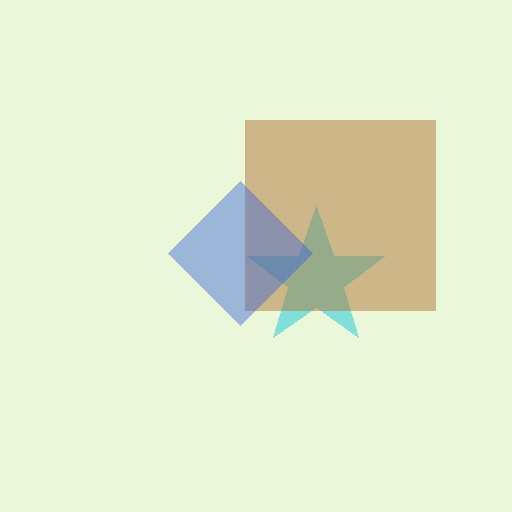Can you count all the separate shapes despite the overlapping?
Yes, there are 3 separate shapes.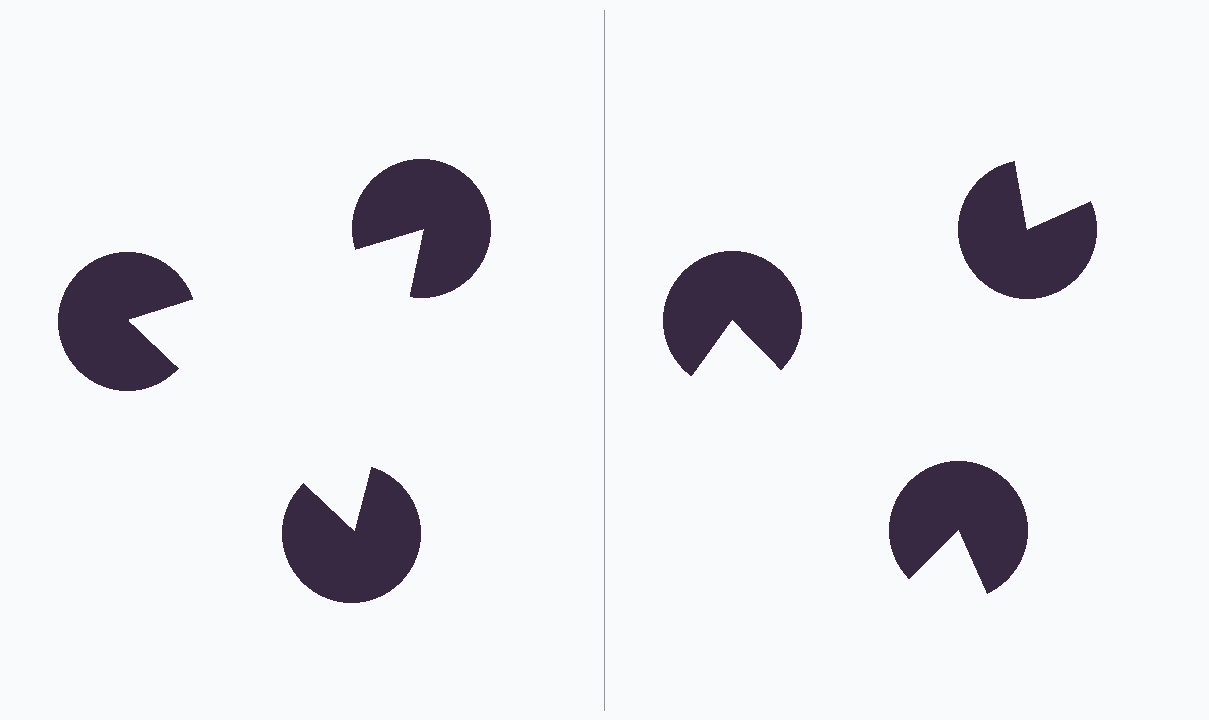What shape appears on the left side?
An illusory triangle.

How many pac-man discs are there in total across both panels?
6 — 3 on each side.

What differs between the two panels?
The pac-man discs are positioned identically on both sides; only the wedge orientations differ. On the left they align to a triangle; on the right they are misaligned.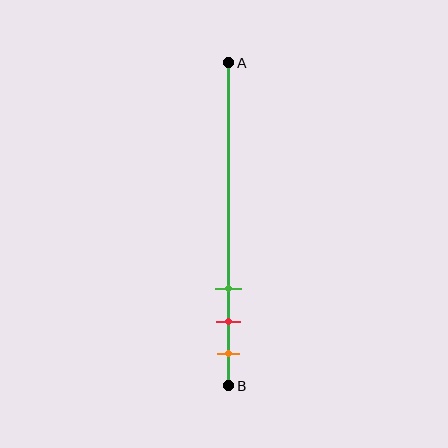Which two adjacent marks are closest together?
The red and orange marks are the closest adjacent pair.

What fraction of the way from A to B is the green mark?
The green mark is approximately 70% (0.7) of the way from A to B.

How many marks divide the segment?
There are 3 marks dividing the segment.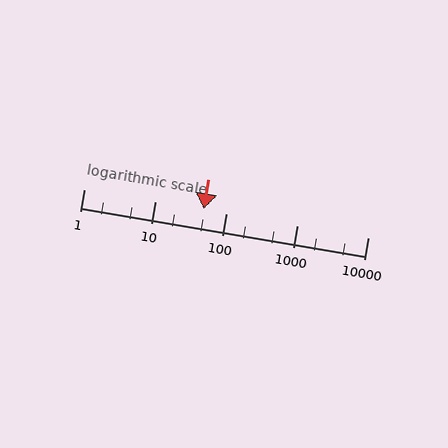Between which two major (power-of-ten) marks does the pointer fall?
The pointer is between 10 and 100.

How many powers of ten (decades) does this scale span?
The scale spans 4 decades, from 1 to 10000.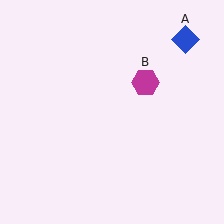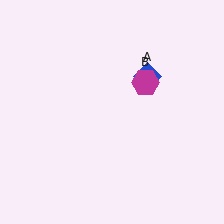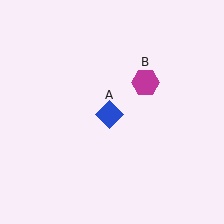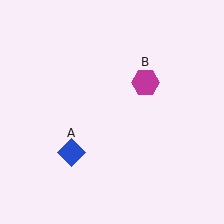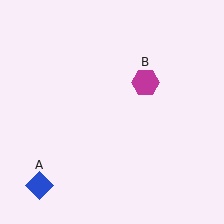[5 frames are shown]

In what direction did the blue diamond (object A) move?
The blue diamond (object A) moved down and to the left.